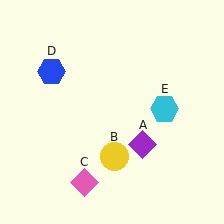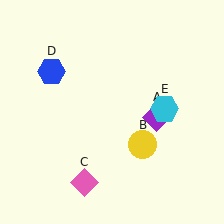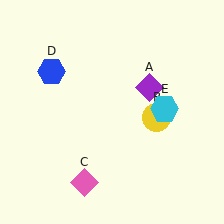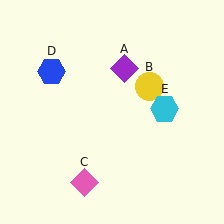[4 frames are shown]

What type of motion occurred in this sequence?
The purple diamond (object A), yellow circle (object B) rotated counterclockwise around the center of the scene.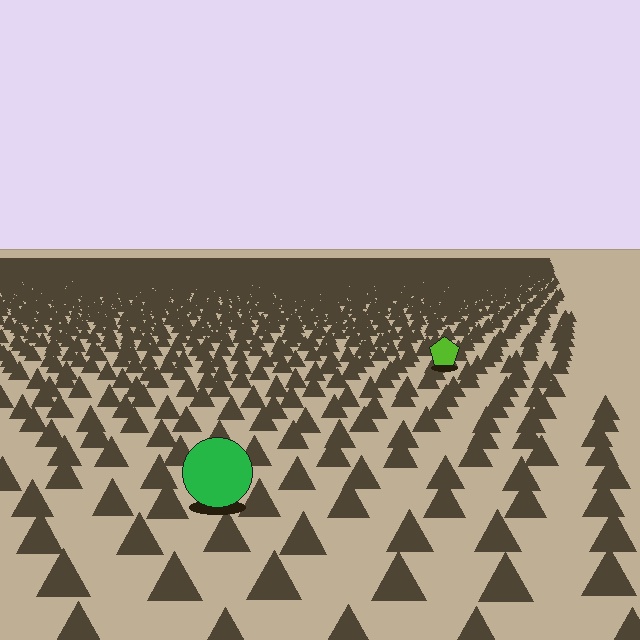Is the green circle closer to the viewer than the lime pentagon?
Yes. The green circle is closer — you can tell from the texture gradient: the ground texture is coarser near it.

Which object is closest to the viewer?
The green circle is closest. The texture marks near it are larger and more spread out.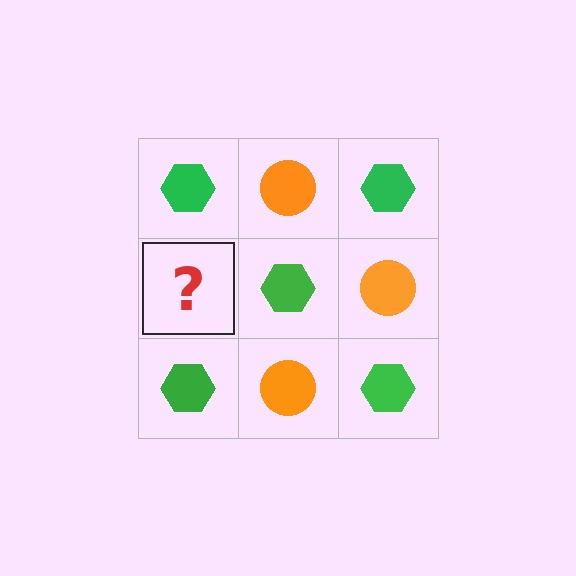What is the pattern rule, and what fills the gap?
The rule is that it alternates green hexagon and orange circle in a checkerboard pattern. The gap should be filled with an orange circle.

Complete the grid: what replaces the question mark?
The question mark should be replaced with an orange circle.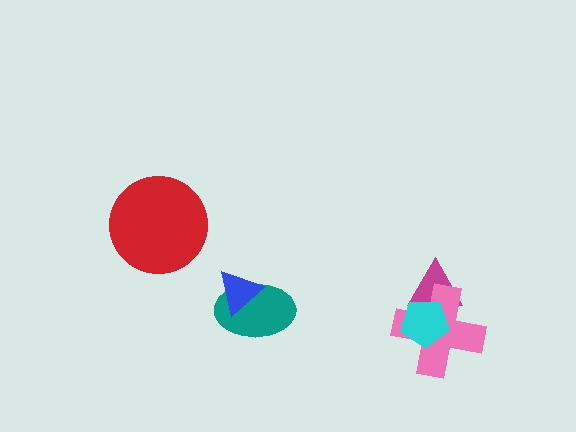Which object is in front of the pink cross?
The cyan pentagon is in front of the pink cross.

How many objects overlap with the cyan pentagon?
2 objects overlap with the cyan pentagon.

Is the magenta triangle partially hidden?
Yes, it is partially covered by another shape.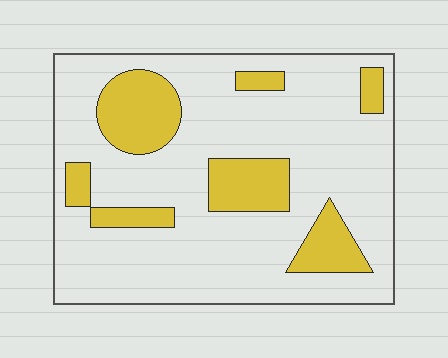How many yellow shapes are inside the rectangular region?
7.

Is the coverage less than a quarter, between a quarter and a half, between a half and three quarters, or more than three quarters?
Less than a quarter.